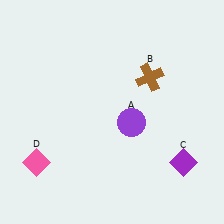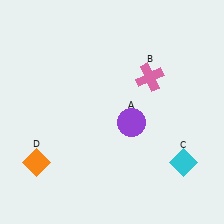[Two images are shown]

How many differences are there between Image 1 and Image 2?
There are 3 differences between the two images.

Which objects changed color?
B changed from brown to pink. C changed from purple to cyan. D changed from pink to orange.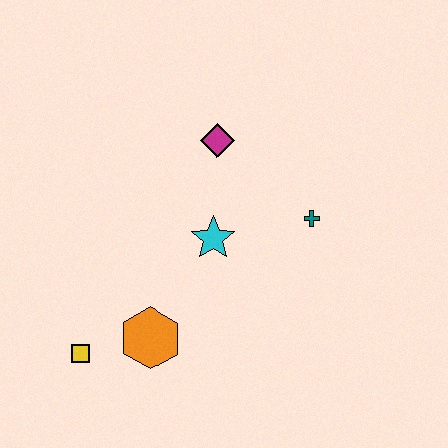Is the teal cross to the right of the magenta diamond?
Yes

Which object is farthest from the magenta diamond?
The yellow square is farthest from the magenta diamond.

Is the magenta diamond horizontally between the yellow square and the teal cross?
Yes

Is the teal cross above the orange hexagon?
Yes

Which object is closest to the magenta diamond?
The cyan star is closest to the magenta diamond.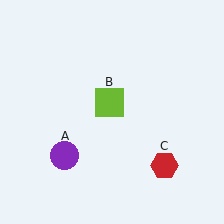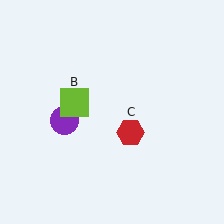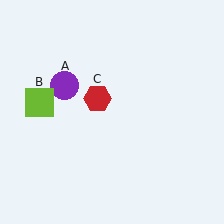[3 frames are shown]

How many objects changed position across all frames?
3 objects changed position: purple circle (object A), lime square (object B), red hexagon (object C).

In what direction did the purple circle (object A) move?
The purple circle (object A) moved up.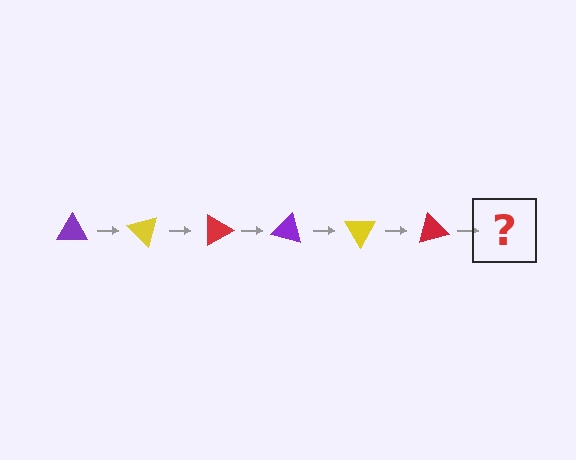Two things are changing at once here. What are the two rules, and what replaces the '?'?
The two rules are that it rotates 45 degrees each step and the color cycles through purple, yellow, and red. The '?' should be a purple triangle, rotated 270 degrees from the start.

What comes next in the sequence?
The next element should be a purple triangle, rotated 270 degrees from the start.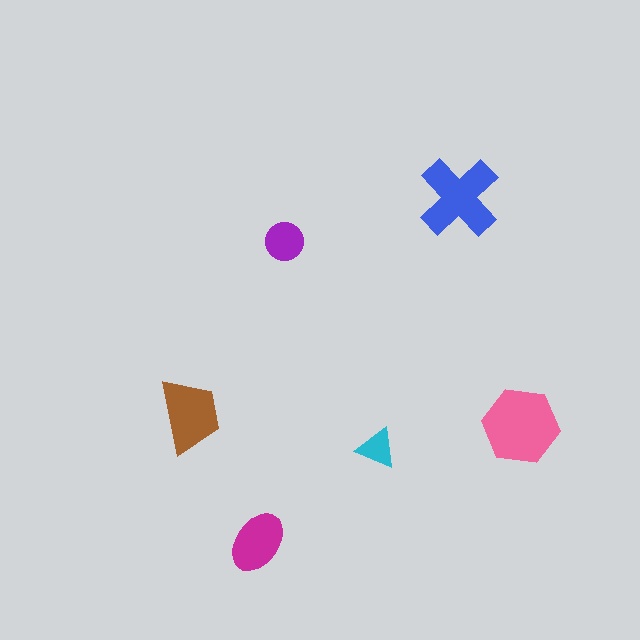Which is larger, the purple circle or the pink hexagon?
The pink hexagon.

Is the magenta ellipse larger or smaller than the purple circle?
Larger.